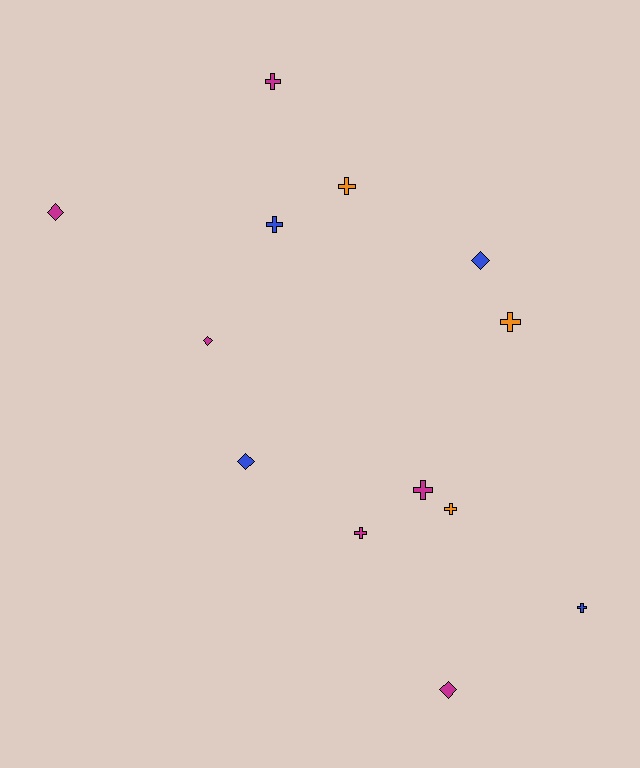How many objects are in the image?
There are 13 objects.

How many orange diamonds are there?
There are no orange diamonds.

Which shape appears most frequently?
Cross, with 8 objects.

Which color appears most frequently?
Magenta, with 6 objects.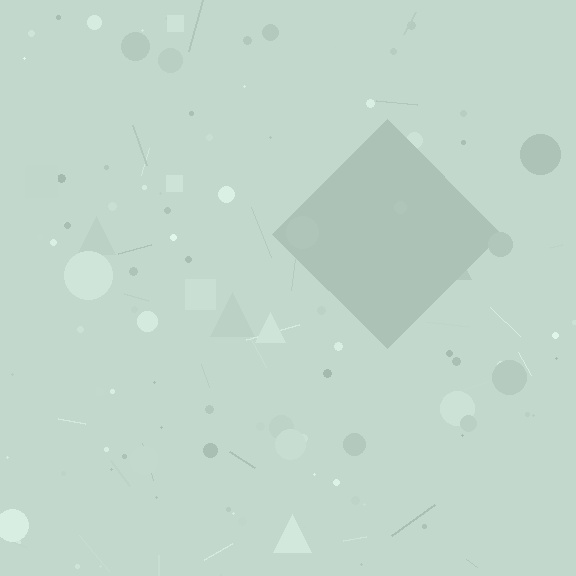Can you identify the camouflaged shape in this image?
The camouflaged shape is a diamond.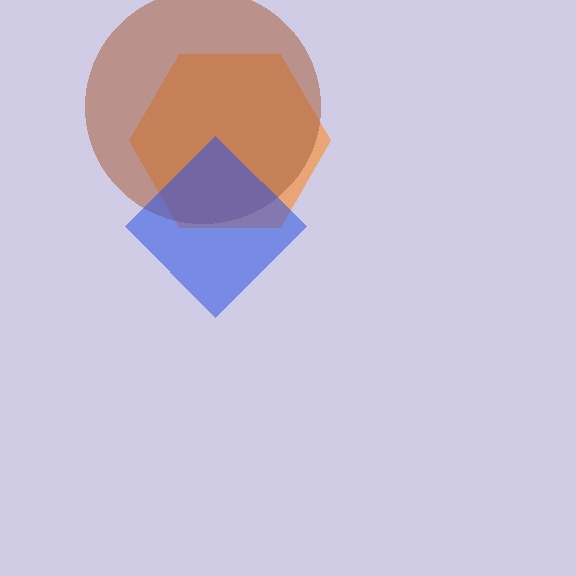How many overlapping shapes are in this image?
There are 3 overlapping shapes in the image.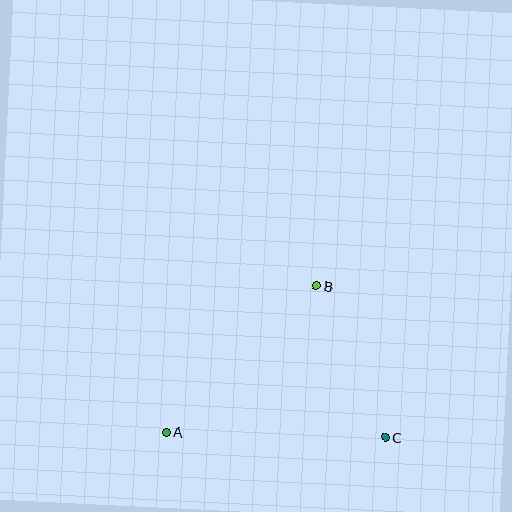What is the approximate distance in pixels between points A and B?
The distance between A and B is approximately 210 pixels.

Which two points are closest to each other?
Points B and C are closest to each other.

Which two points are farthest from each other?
Points A and C are farthest from each other.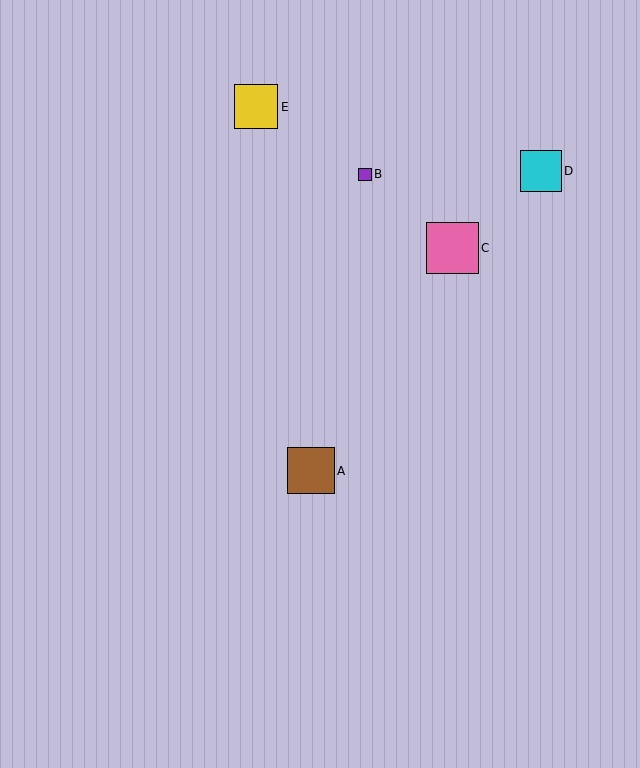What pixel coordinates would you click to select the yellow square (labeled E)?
Click at (256, 107) to select the yellow square E.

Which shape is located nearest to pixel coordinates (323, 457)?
The brown square (labeled A) at (311, 471) is nearest to that location.